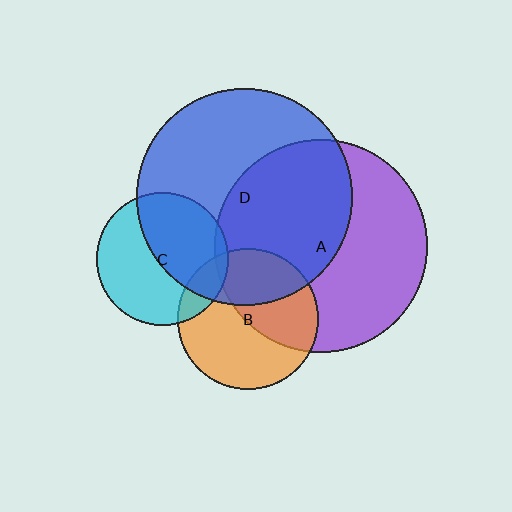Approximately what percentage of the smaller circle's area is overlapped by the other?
Approximately 5%.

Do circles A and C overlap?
Yes.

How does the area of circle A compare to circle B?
Approximately 2.3 times.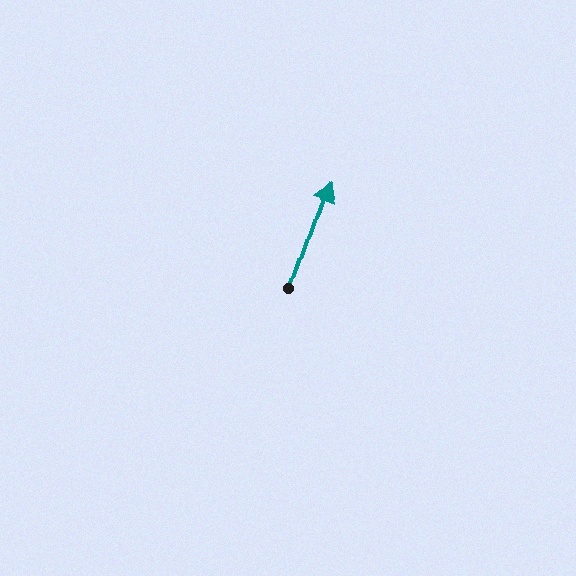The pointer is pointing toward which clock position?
Roughly 1 o'clock.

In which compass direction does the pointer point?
North.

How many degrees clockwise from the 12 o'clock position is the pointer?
Approximately 19 degrees.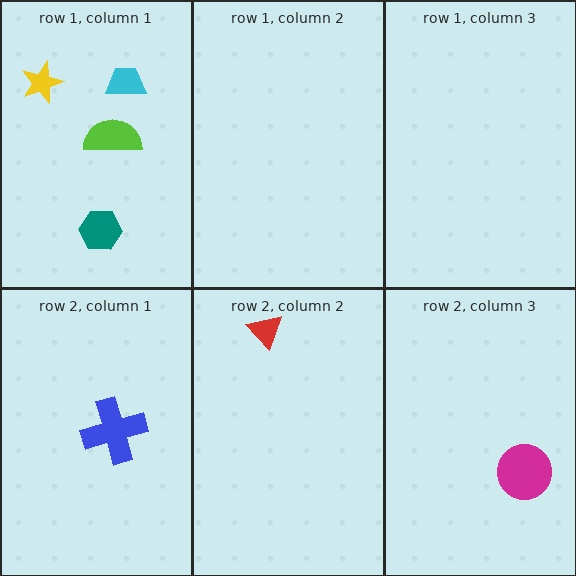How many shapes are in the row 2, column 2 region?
1.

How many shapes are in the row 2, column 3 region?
1.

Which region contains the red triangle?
The row 2, column 2 region.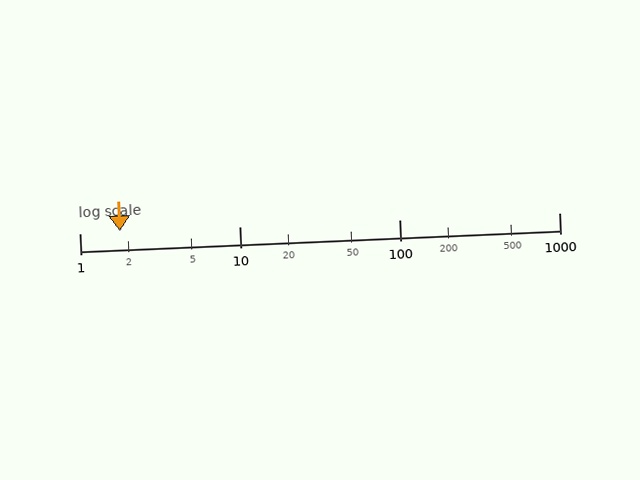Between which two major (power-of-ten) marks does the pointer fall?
The pointer is between 1 and 10.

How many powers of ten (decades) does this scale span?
The scale spans 3 decades, from 1 to 1000.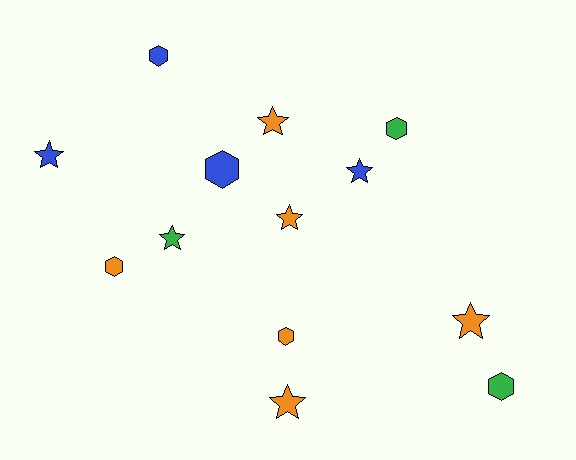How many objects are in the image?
There are 13 objects.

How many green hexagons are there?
There are 2 green hexagons.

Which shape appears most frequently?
Star, with 7 objects.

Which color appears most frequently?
Orange, with 6 objects.